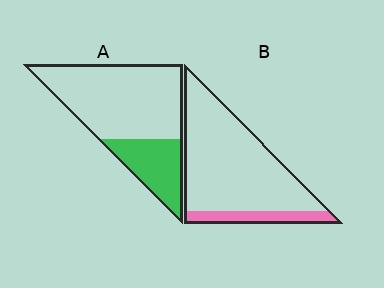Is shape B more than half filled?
No.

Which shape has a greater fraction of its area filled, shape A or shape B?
Shape A.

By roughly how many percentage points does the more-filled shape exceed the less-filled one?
By roughly 15 percentage points (A over B).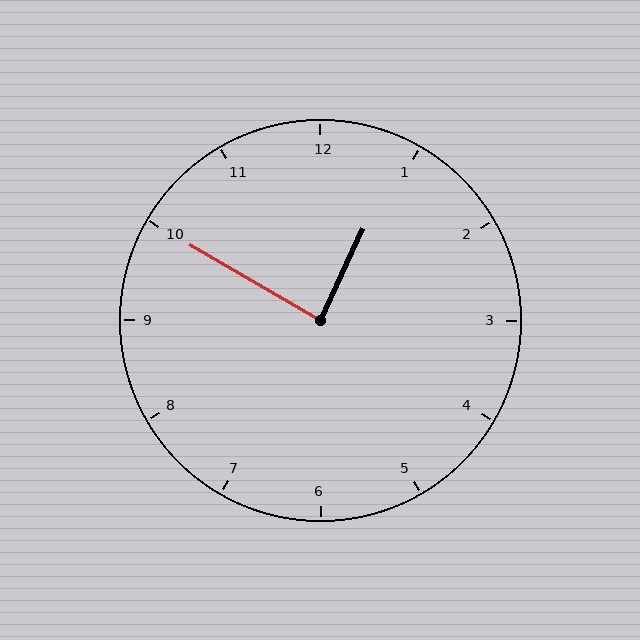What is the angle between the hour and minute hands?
Approximately 85 degrees.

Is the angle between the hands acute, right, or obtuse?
It is right.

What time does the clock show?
12:50.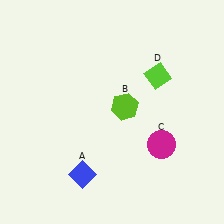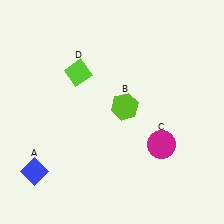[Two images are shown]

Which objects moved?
The objects that moved are: the blue diamond (A), the lime diamond (D).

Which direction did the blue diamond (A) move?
The blue diamond (A) moved left.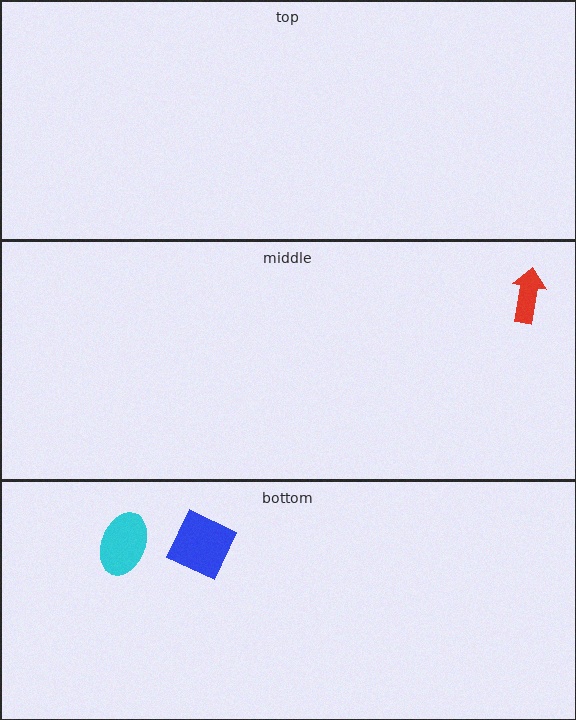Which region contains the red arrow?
The middle region.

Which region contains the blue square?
The bottom region.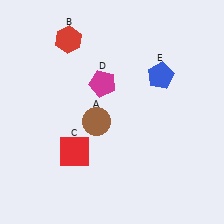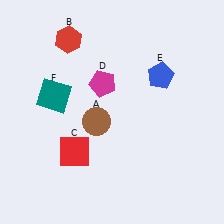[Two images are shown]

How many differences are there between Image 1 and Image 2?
There is 1 difference between the two images.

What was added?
A teal square (F) was added in Image 2.